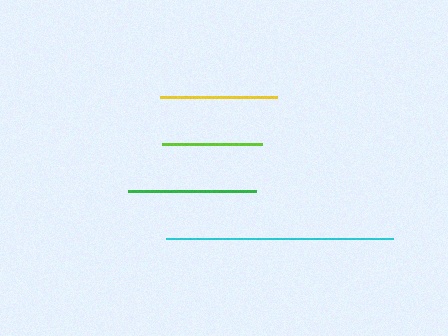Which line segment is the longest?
The cyan line is the longest at approximately 227 pixels.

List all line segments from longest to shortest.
From longest to shortest: cyan, green, yellow, lime.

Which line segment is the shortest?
The lime line is the shortest at approximately 100 pixels.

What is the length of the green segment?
The green segment is approximately 127 pixels long.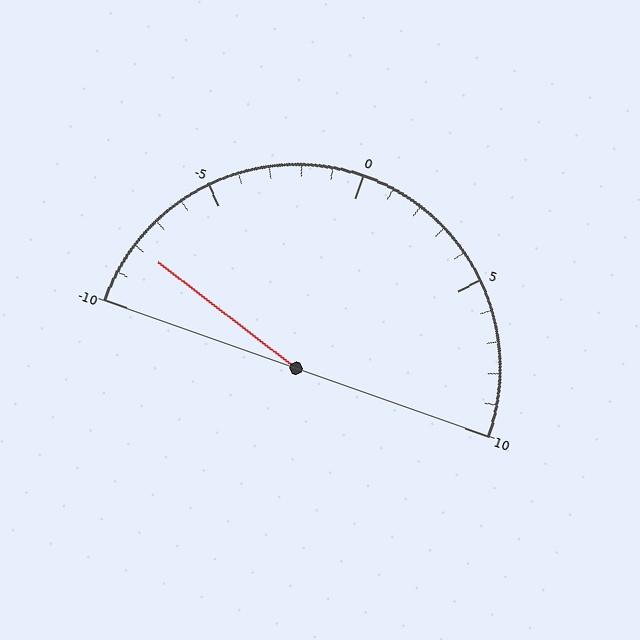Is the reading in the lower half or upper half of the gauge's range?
The reading is in the lower half of the range (-10 to 10).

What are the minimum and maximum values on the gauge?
The gauge ranges from -10 to 10.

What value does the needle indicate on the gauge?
The needle indicates approximately -8.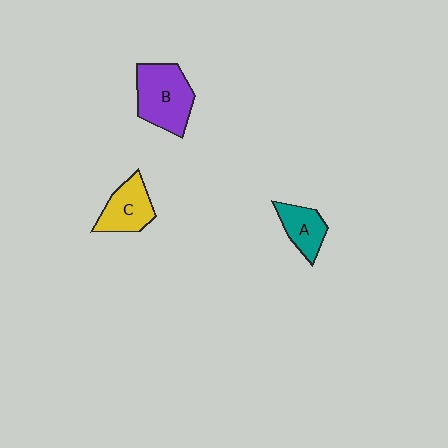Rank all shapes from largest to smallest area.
From largest to smallest: B (purple), C (yellow), A (teal).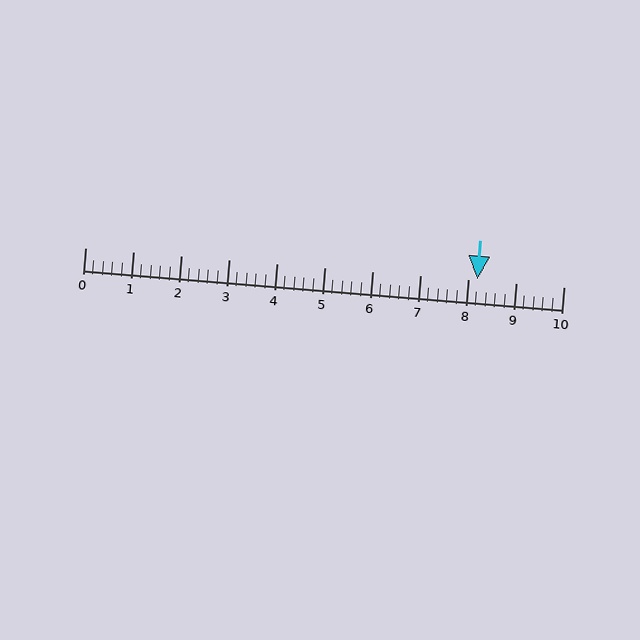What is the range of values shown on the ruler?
The ruler shows values from 0 to 10.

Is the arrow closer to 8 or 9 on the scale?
The arrow is closer to 8.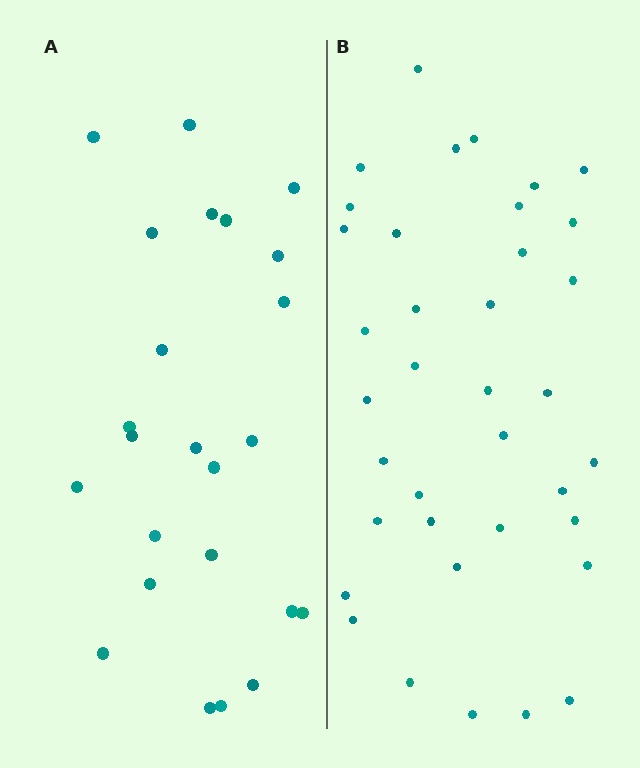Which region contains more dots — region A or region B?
Region B (the right region) has more dots.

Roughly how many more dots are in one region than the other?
Region B has approximately 15 more dots than region A.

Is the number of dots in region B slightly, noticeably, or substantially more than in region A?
Region B has substantially more. The ratio is roughly 1.5 to 1.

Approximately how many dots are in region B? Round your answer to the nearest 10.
About 40 dots. (The exact count is 37, which rounds to 40.)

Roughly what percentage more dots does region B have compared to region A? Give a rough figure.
About 55% more.